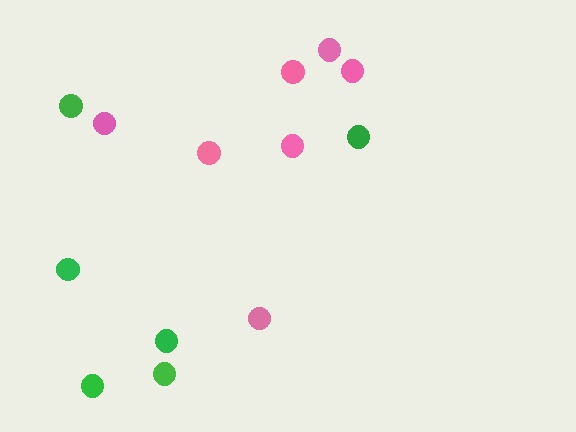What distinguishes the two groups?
There are 2 groups: one group of pink circles (7) and one group of green circles (6).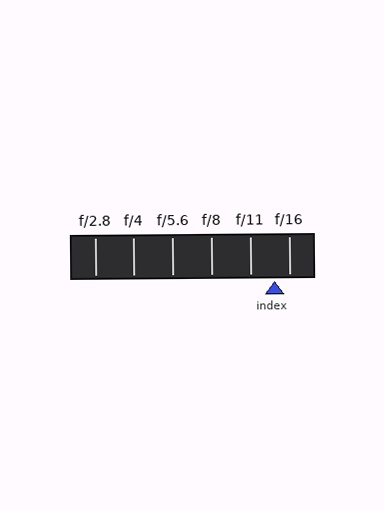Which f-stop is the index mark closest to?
The index mark is closest to f/16.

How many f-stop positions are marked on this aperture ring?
There are 6 f-stop positions marked.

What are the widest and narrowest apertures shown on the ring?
The widest aperture shown is f/2.8 and the narrowest is f/16.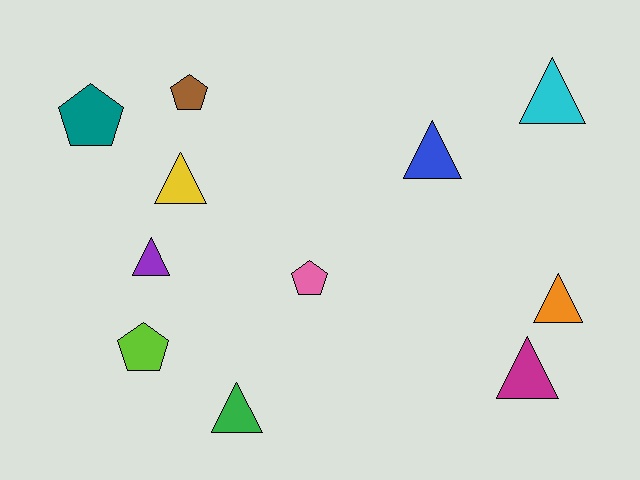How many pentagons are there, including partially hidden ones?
There are 4 pentagons.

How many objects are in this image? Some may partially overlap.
There are 11 objects.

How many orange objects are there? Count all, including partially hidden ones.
There is 1 orange object.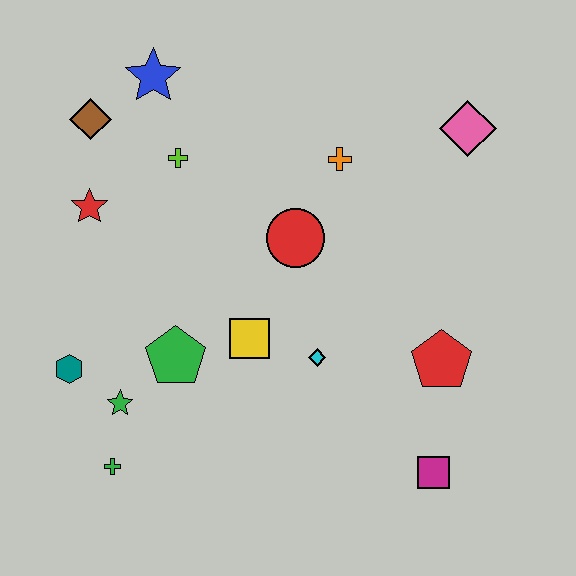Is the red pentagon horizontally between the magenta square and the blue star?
No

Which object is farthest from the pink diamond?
The green cross is farthest from the pink diamond.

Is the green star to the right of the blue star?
No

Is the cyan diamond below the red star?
Yes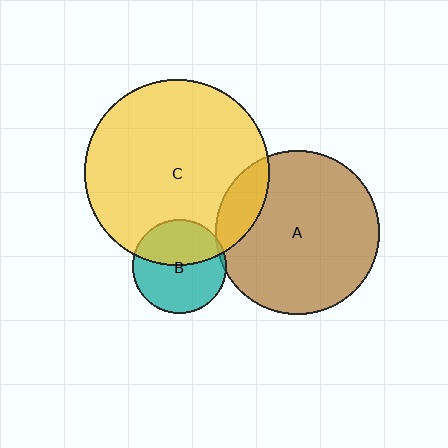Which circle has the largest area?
Circle C (yellow).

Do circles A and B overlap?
Yes.